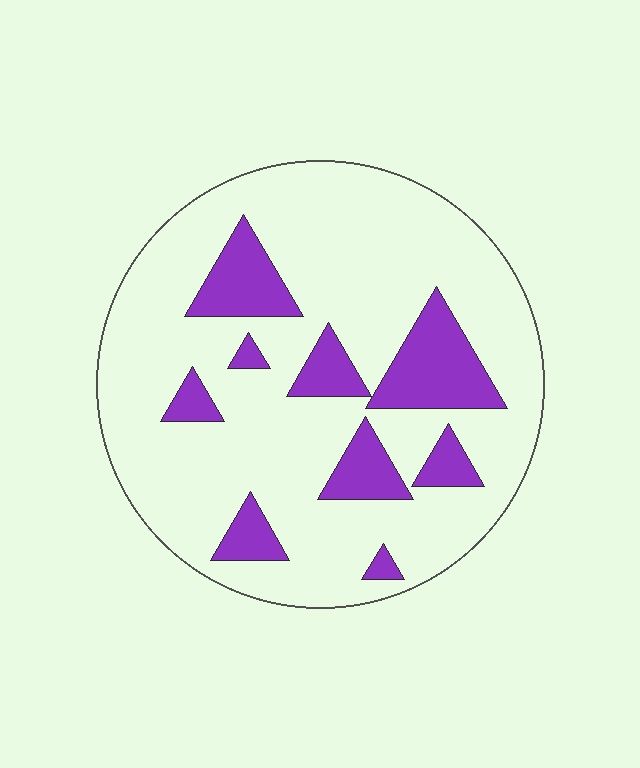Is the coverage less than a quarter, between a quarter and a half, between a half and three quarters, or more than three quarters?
Less than a quarter.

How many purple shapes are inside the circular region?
9.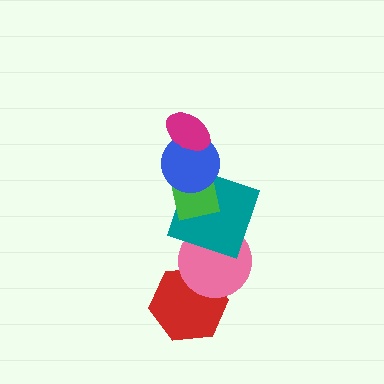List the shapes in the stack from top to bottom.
From top to bottom: the magenta ellipse, the blue circle, the green rectangle, the teal square, the pink circle, the red hexagon.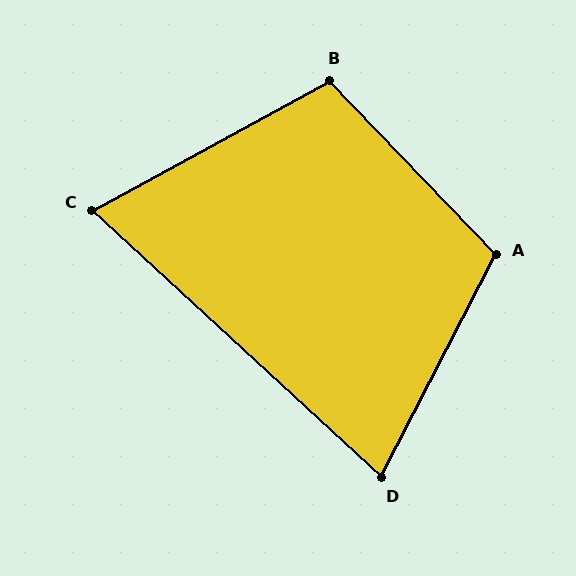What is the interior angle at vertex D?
Approximately 75 degrees (acute).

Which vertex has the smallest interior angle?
C, at approximately 71 degrees.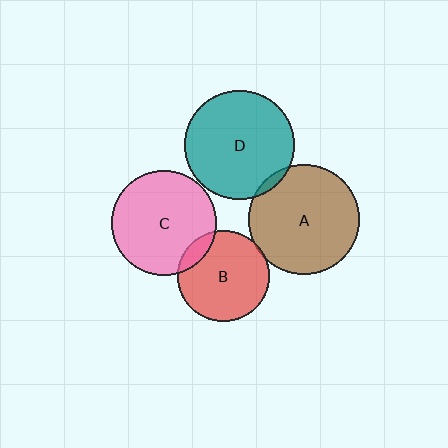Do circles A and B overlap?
Yes.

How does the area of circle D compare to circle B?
Approximately 1.4 times.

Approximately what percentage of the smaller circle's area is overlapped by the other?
Approximately 5%.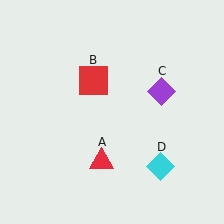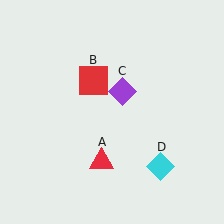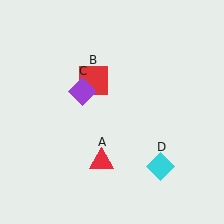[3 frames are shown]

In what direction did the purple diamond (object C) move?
The purple diamond (object C) moved left.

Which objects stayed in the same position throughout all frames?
Red triangle (object A) and red square (object B) and cyan diamond (object D) remained stationary.